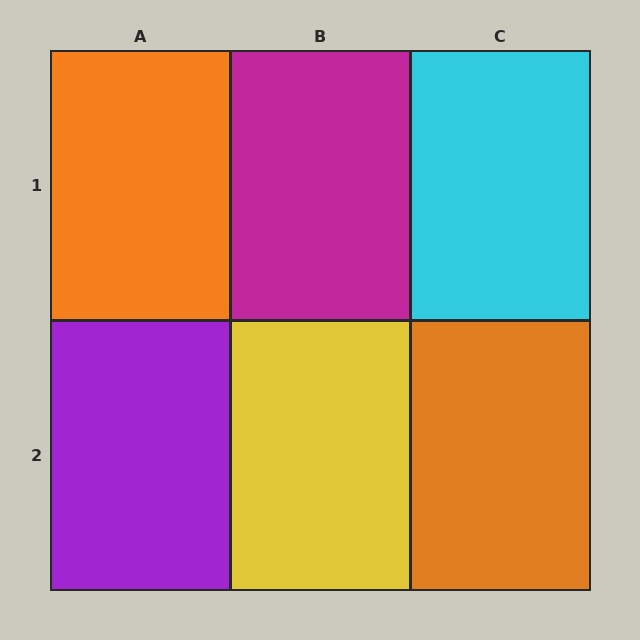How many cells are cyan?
1 cell is cyan.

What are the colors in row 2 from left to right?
Purple, yellow, orange.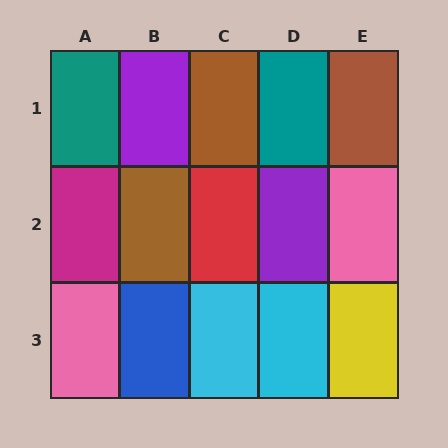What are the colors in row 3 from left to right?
Pink, blue, cyan, cyan, yellow.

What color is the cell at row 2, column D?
Purple.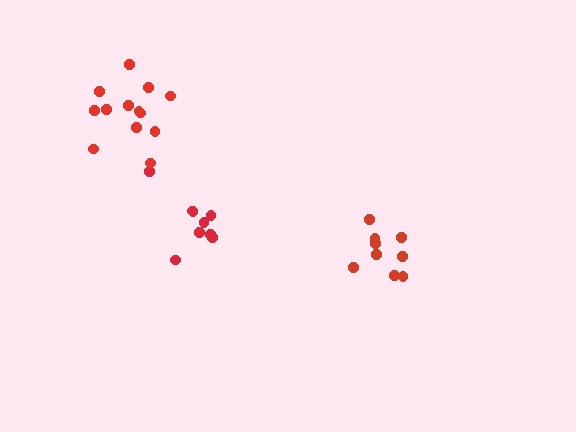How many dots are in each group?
Group 1: 9 dots, Group 2: 9 dots, Group 3: 13 dots (31 total).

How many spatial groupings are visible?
There are 3 spatial groupings.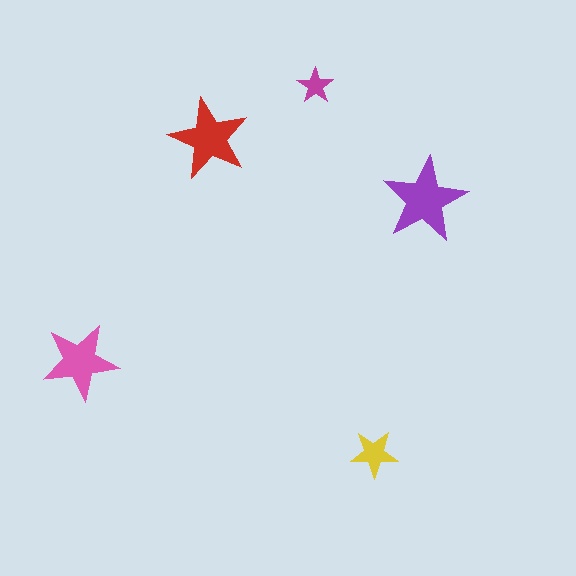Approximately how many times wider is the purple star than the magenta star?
About 2.5 times wider.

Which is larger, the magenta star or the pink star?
The pink one.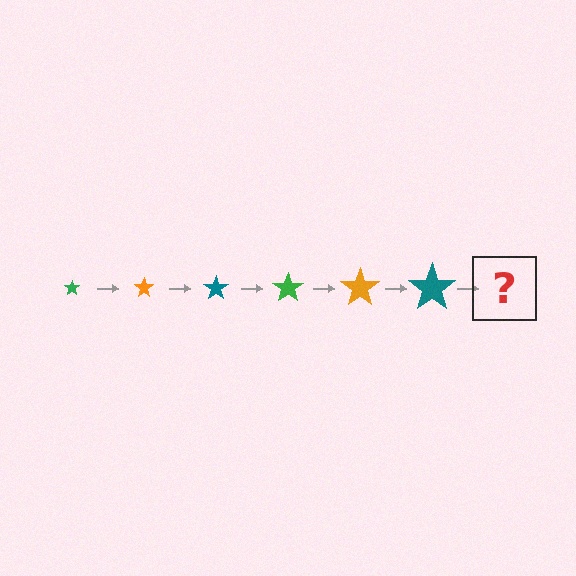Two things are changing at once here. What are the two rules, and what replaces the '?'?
The two rules are that the star grows larger each step and the color cycles through green, orange, and teal. The '?' should be a green star, larger than the previous one.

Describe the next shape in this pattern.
It should be a green star, larger than the previous one.